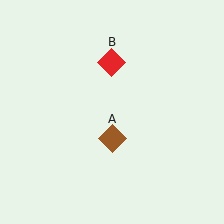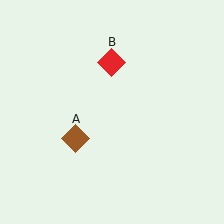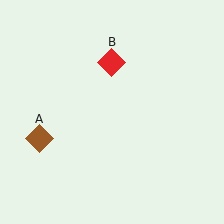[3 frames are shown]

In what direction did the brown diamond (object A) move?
The brown diamond (object A) moved left.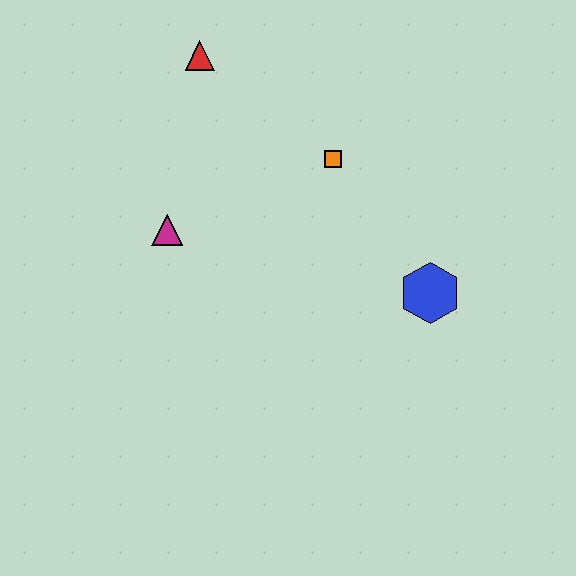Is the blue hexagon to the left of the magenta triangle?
No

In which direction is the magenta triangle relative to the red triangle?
The magenta triangle is below the red triangle.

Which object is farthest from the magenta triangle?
The blue hexagon is farthest from the magenta triangle.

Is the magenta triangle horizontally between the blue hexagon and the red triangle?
No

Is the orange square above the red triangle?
No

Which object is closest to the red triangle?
The orange square is closest to the red triangle.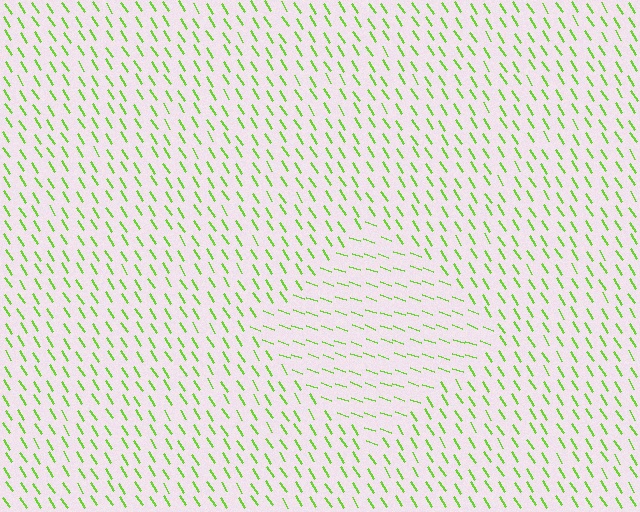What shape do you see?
I see a diamond.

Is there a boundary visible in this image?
Yes, there is a texture boundary formed by a change in line orientation.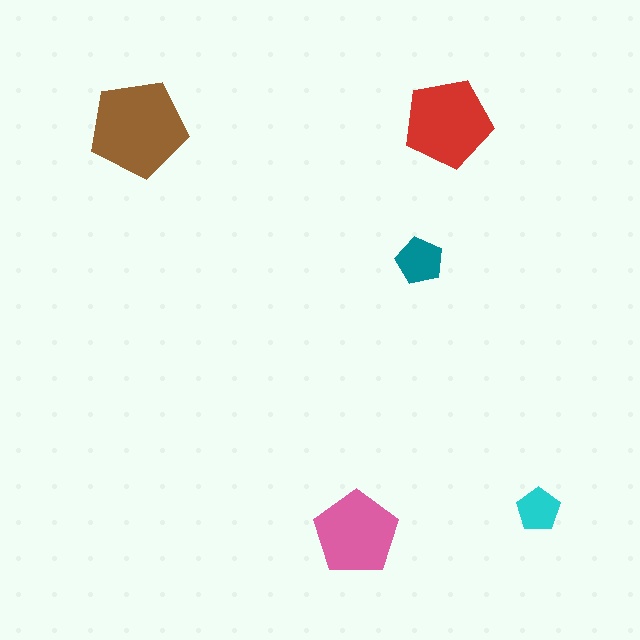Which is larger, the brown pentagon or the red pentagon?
The brown one.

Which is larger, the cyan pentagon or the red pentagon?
The red one.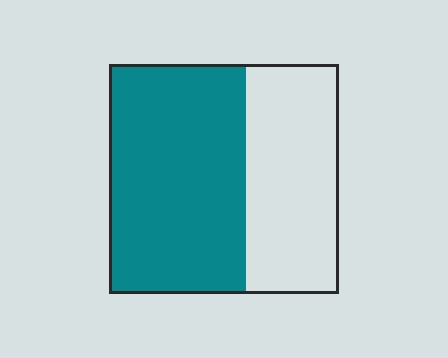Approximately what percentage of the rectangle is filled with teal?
Approximately 60%.